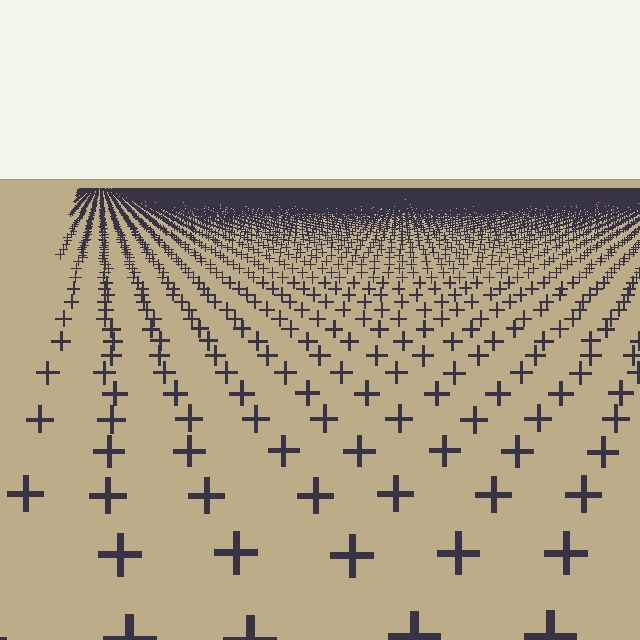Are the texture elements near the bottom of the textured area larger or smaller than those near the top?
Larger. Near the bottom, elements are closer to the viewer and appear at a bigger on-screen size.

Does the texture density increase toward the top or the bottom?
Density increases toward the top.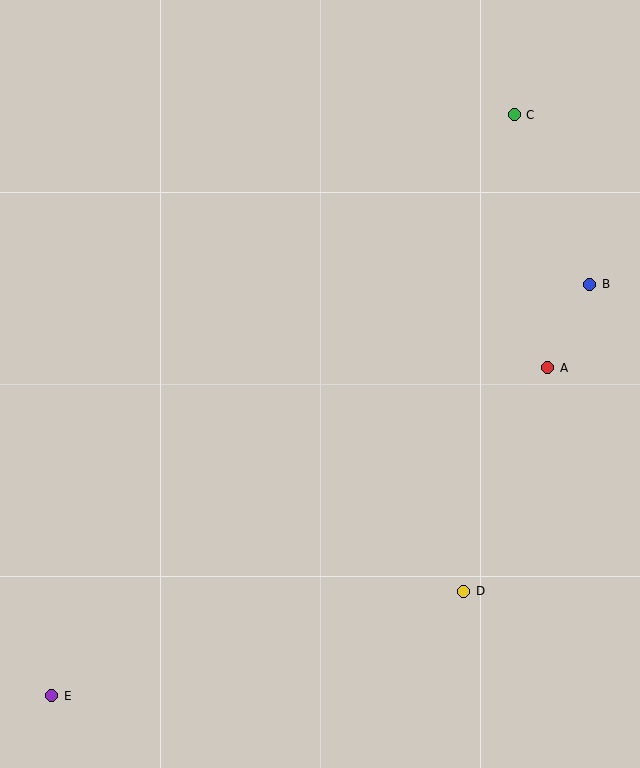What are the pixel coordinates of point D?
Point D is at (464, 591).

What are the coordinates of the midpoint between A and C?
The midpoint between A and C is at (531, 241).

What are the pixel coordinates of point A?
Point A is at (548, 368).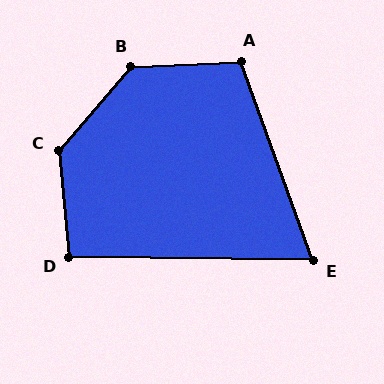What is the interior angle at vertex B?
Approximately 133 degrees (obtuse).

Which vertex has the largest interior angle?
C, at approximately 134 degrees.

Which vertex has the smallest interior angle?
E, at approximately 69 degrees.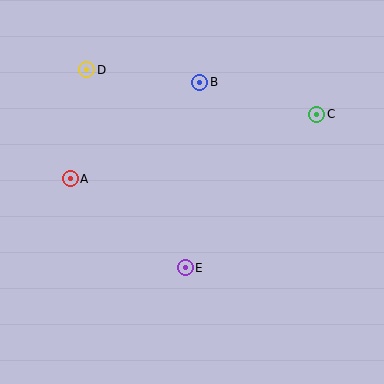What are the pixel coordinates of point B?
Point B is at (200, 82).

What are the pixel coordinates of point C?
Point C is at (317, 114).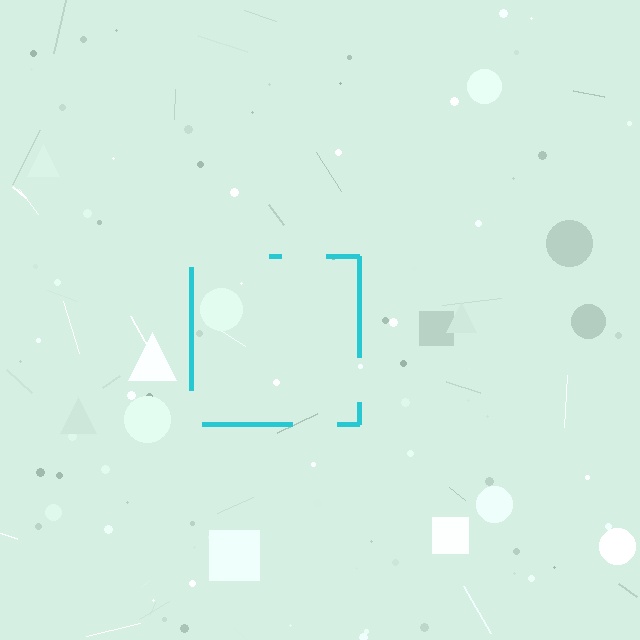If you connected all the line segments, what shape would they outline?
They would outline a square.